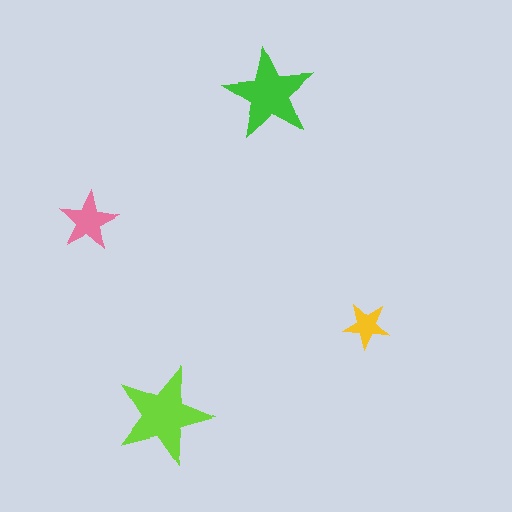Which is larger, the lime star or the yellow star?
The lime one.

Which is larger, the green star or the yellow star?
The green one.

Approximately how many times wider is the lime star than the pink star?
About 1.5 times wider.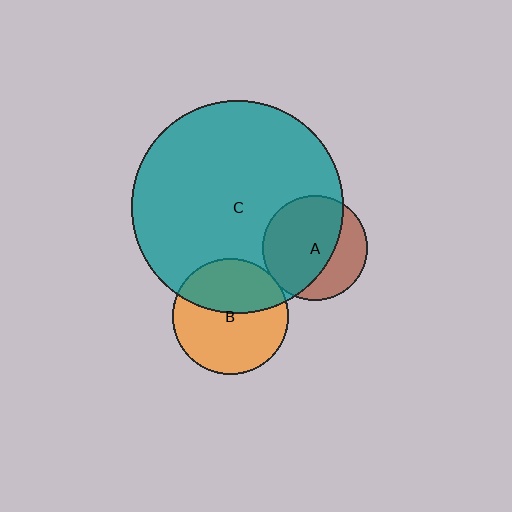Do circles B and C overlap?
Yes.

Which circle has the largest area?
Circle C (teal).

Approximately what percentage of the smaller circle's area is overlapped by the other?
Approximately 40%.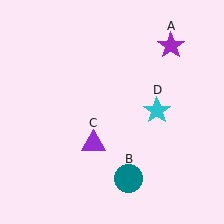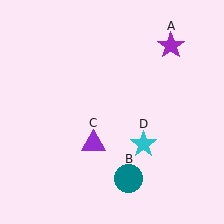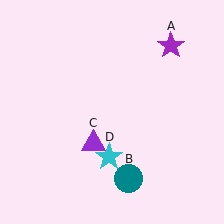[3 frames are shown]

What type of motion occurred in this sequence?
The cyan star (object D) rotated clockwise around the center of the scene.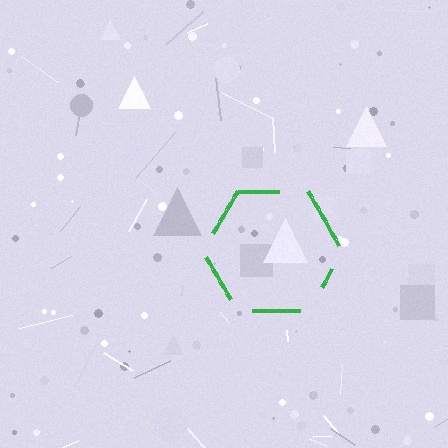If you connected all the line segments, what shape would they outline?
They would outline a hexagon.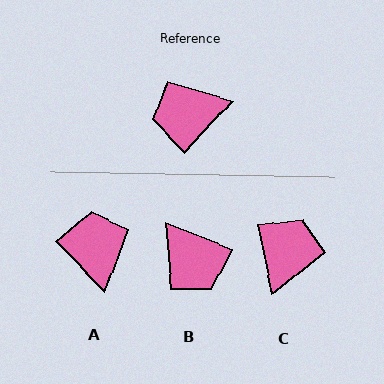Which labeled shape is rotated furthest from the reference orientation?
C, about 125 degrees away.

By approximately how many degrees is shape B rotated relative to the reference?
Approximately 111 degrees counter-clockwise.